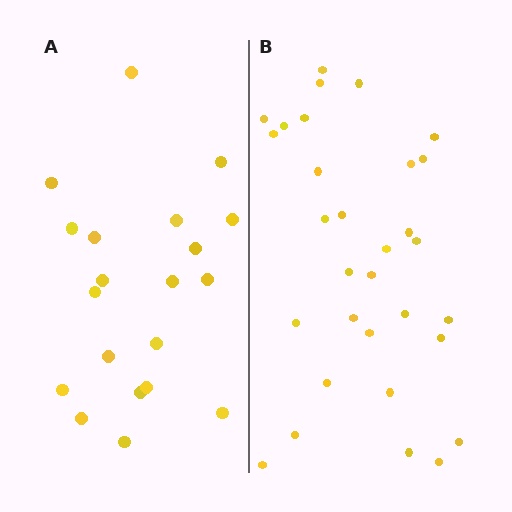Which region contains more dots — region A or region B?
Region B (the right region) has more dots.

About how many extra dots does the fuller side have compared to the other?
Region B has roughly 12 or so more dots than region A.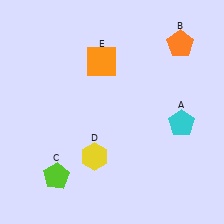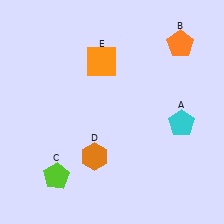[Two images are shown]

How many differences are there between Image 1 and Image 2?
There is 1 difference between the two images.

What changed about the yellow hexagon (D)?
In Image 1, D is yellow. In Image 2, it changed to orange.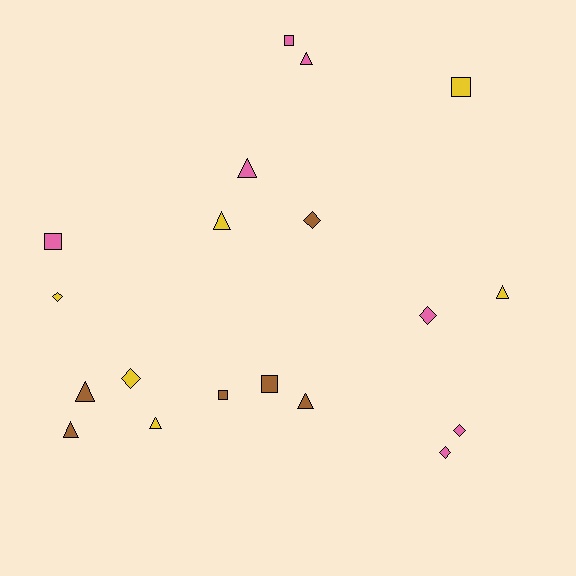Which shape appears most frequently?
Triangle, with 8 objects.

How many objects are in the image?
There are 19 objects.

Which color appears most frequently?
Pink, with 7 objects.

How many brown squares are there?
There are 2 brown squares.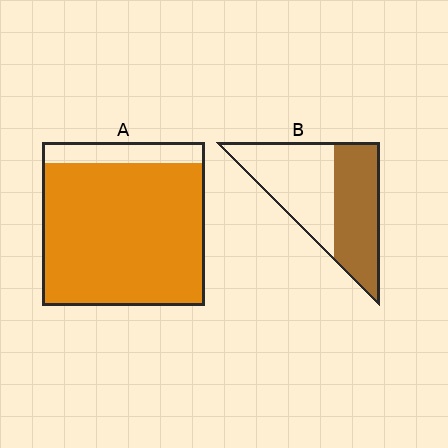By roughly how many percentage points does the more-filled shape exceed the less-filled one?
By roughly 40 percentage points (A over B).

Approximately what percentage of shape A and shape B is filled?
A is approximately 85% and B is approximately 50%.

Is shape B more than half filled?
Roughly half.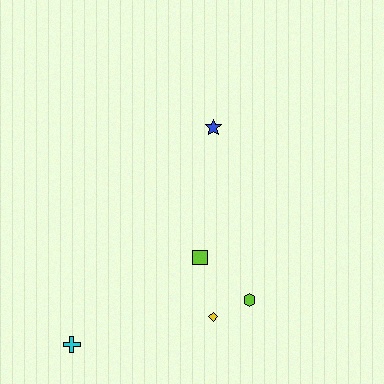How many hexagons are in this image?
There is 1 hexagon.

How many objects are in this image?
There are 5 objects.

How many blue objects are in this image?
There is 1 blue object.